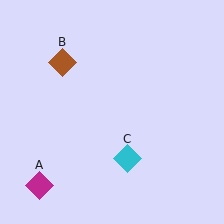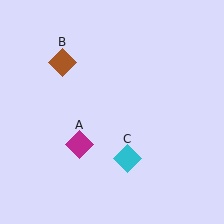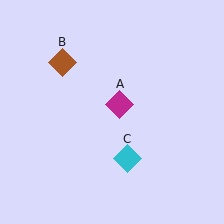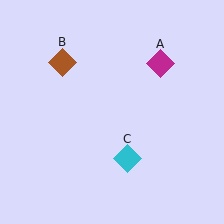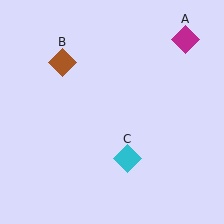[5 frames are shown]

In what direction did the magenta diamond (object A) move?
The magenta diamond (object A) moved up and to the right.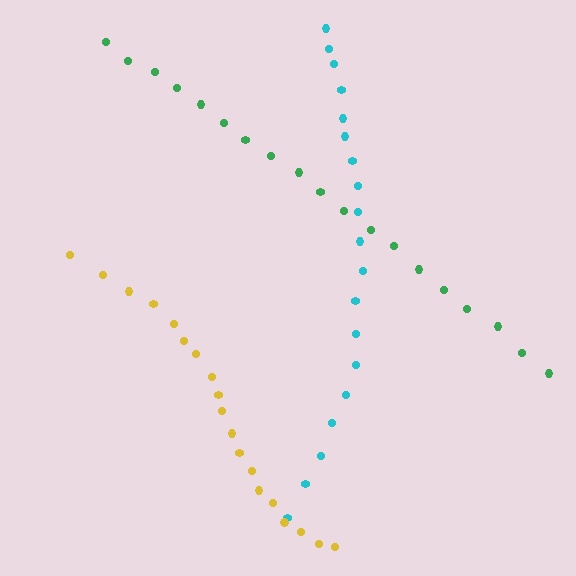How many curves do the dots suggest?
There are 3 distinct paths.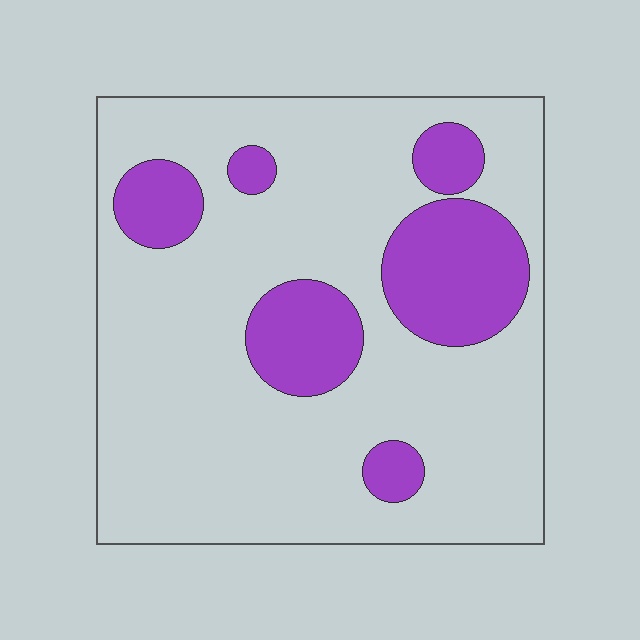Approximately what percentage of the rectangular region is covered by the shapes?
Approximately 20%.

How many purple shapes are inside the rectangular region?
6.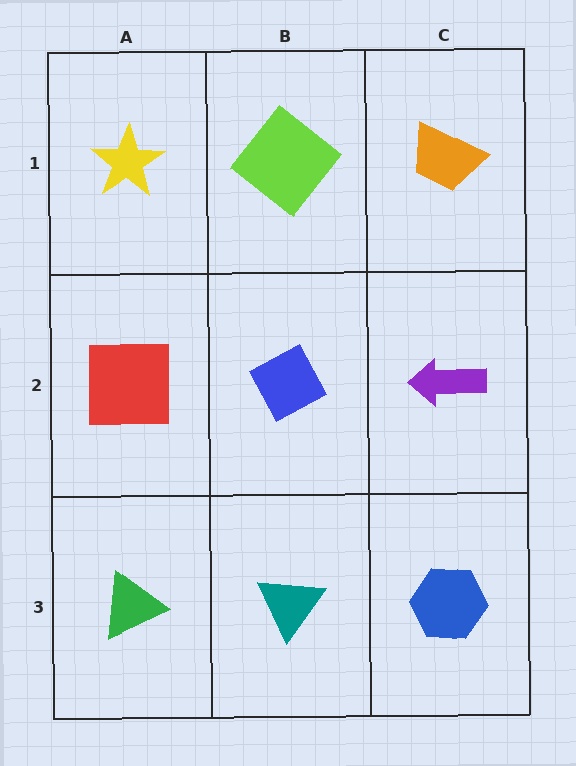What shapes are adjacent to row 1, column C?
A purple arrow (row 2, column C), a lime diamond (row 1, column B).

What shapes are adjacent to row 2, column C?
An orange trapezoid (row 1, column C), a blue hexagon (row 3, column C), a blue diamond (row 2, column B).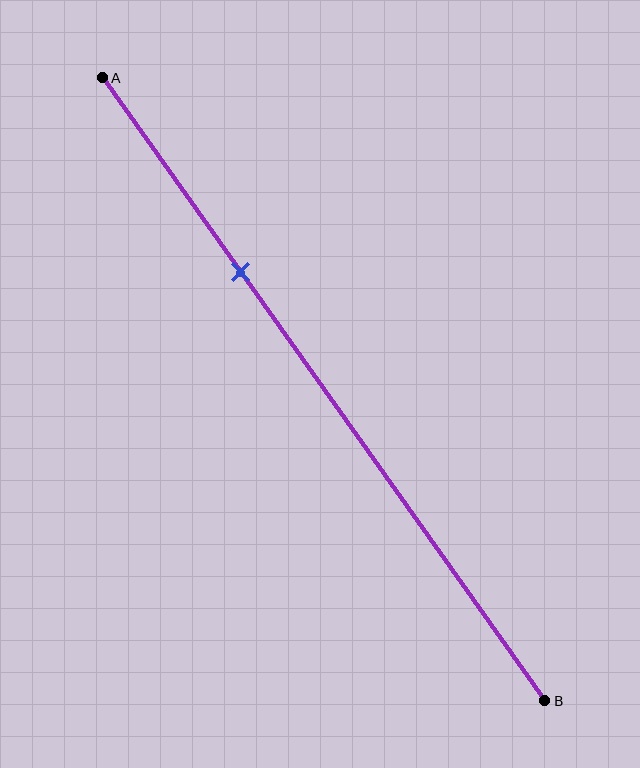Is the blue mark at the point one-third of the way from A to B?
Yes, the mark is approximately at the one-third point.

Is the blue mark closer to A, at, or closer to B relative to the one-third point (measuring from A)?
The blue mark is approximately at the one-third point of segment AB.